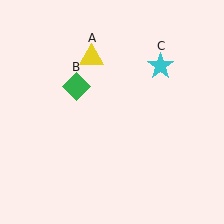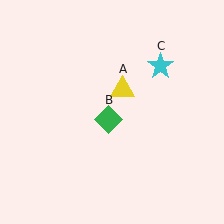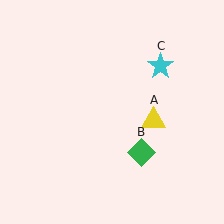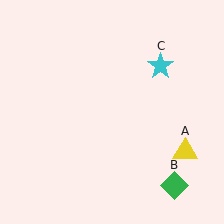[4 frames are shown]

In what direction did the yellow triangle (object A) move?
The yellow triangle (object A) moved down and to the right.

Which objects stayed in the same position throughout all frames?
Cyan star (object C) remained stationary.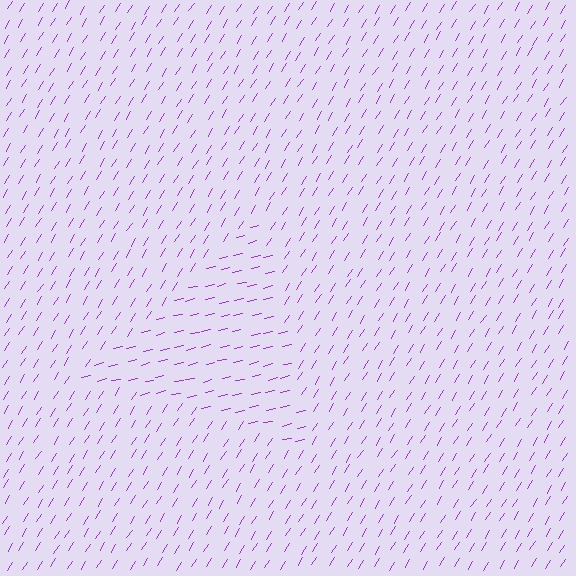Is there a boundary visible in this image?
Yes, there is a texture boundary formed by a change in line orientation.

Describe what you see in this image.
The image is filled with small purple line segments. A triangle region in the image has lines oriented differently from the surrounding lines, creating a visible texture boundary.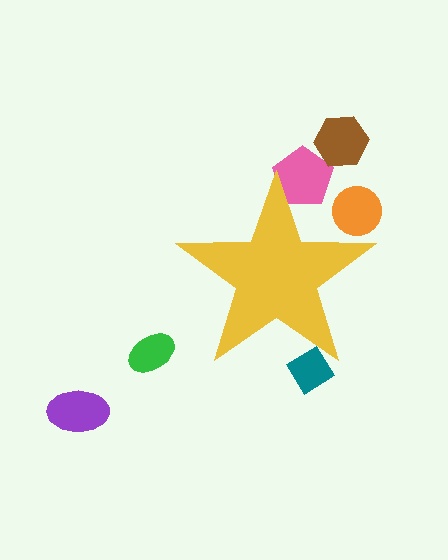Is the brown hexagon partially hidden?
No, the brown hexagon is fully visible.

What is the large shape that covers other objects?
A yellow star.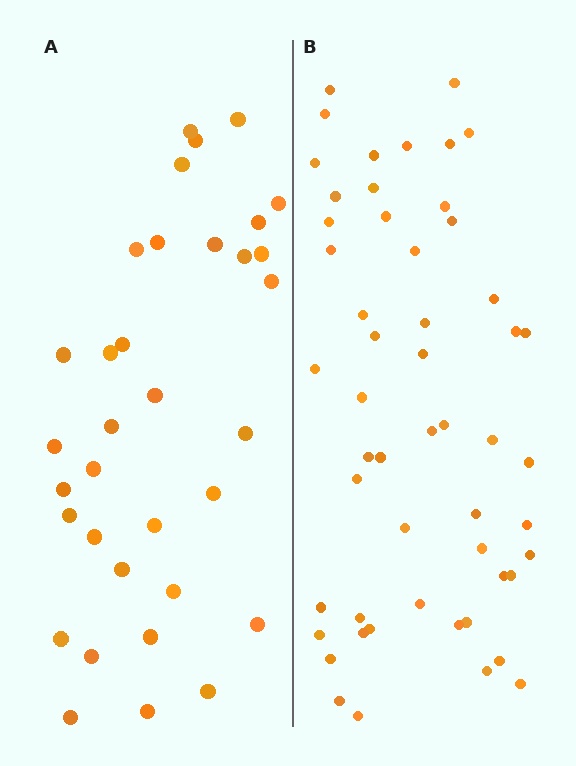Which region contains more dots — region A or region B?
Region B (the right region) has more dots.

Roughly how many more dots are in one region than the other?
Region B has approximately 20 more dots than region A.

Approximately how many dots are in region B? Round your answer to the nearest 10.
About 50 dots. (The exact count is 53, which rounds to 50.)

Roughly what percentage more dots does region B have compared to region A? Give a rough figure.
About 55% more.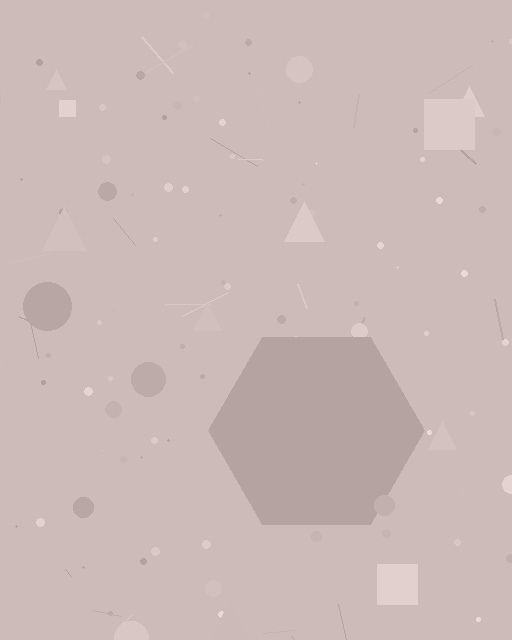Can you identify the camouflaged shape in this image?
The camouflaged shape is a hexagon.